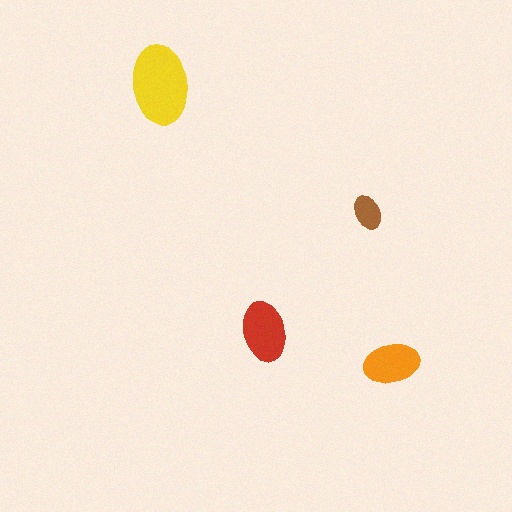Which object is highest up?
The yellow ellipse is topmost.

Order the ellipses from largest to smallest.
the yellow one, the red one, the orange one, the brown one.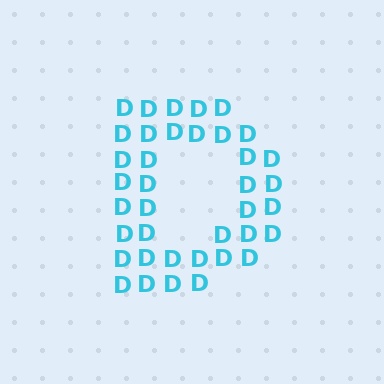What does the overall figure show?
The overall figure shows the letter D.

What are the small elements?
The small elements are letter D's.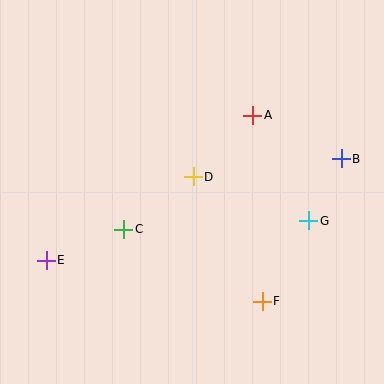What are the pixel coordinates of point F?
Point F is at (262, 301).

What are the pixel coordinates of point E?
Point E is at (46, 261).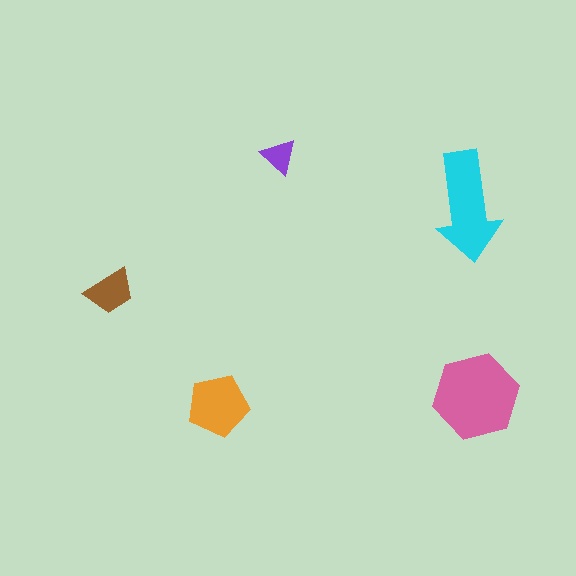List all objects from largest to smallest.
The pink hexagon, the cyan arrow, the orange pentagon, the brown trapezoid, the purple triangle.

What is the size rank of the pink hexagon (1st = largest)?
1st.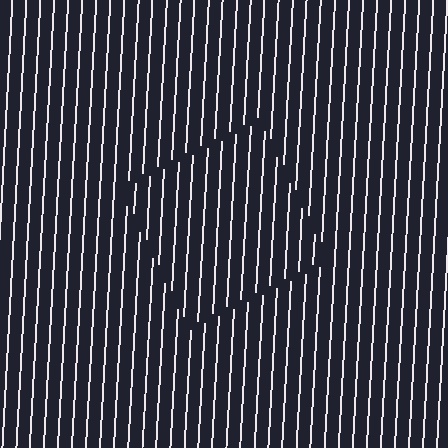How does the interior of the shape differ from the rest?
The interior of the shape contains the same grating, shifted by half a period — the contour is defined by the phase discontinuity where line-ends from the inner and outer gratings abut.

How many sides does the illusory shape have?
4 sides — the line-ends trace a square.